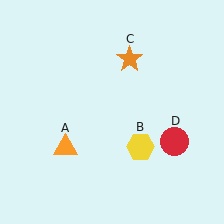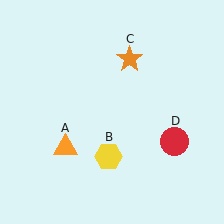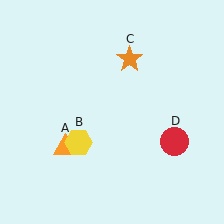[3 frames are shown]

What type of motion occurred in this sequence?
The yellow hexagon (object B) rotated clockwise around the center of the scene.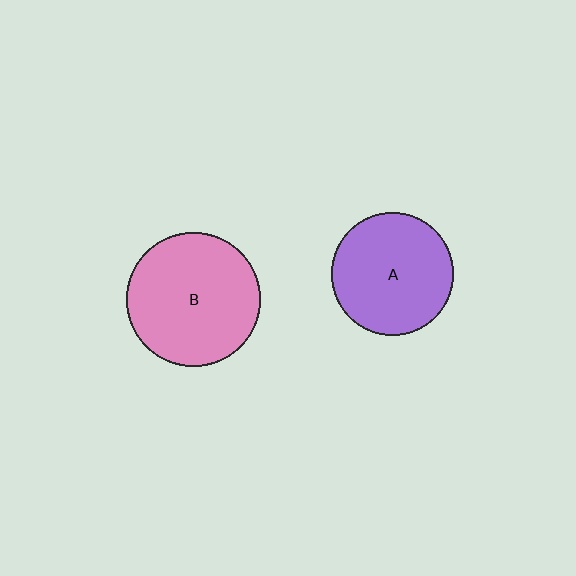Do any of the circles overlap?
No, none of the circles overlap.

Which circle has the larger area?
Circle B (pink).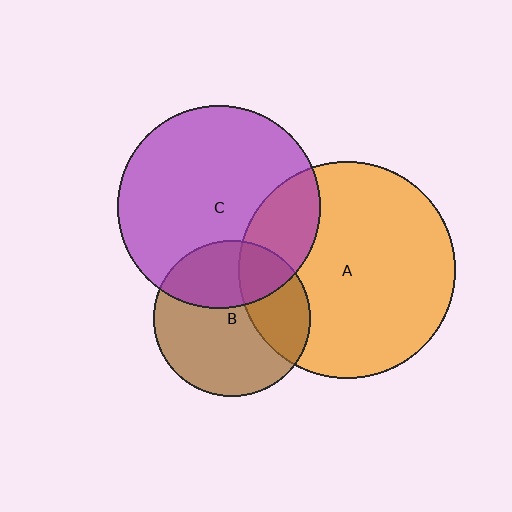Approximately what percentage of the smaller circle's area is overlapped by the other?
Approximately 20%.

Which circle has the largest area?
Circle A (orange).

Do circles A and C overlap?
Yes.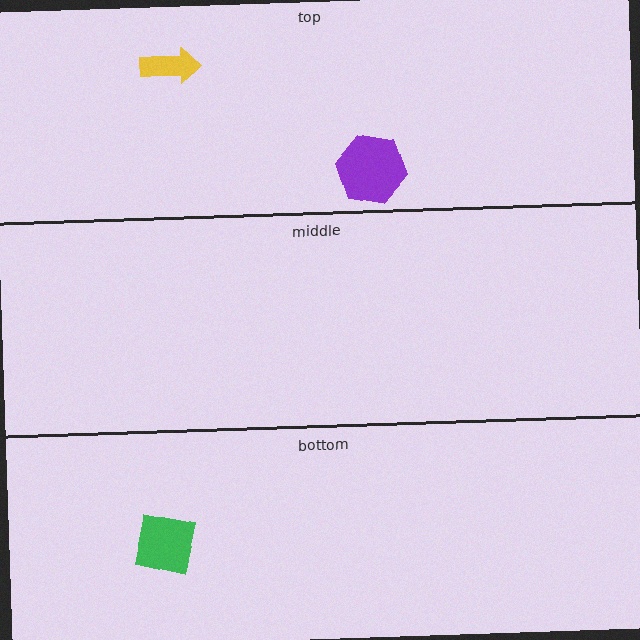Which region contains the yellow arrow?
The top region.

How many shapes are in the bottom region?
1.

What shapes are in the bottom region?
The green square.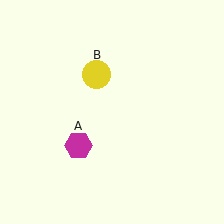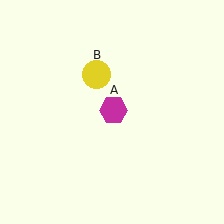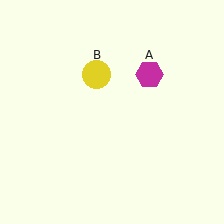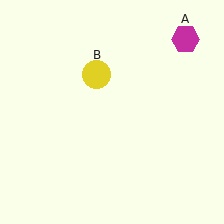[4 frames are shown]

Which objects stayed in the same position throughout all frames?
Yellow circle (object B) remained stationary.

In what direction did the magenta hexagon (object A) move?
The magenta hexagon (object A) moved up and to the right.